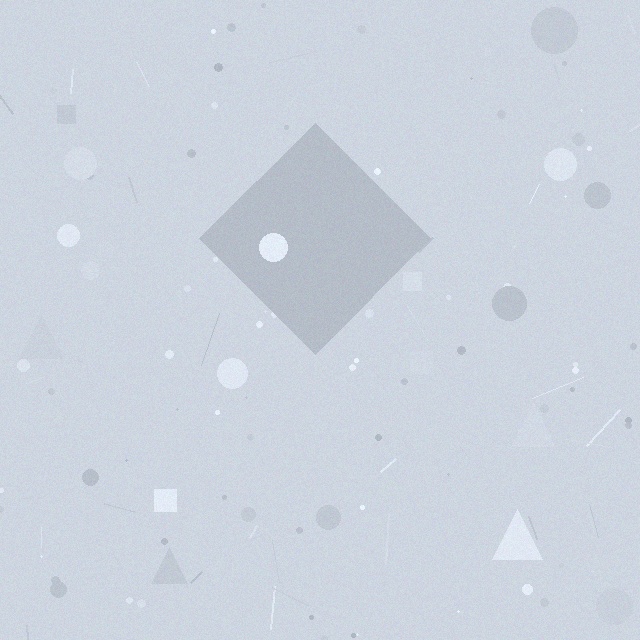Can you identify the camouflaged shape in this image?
The camouflaged shape is a diamond.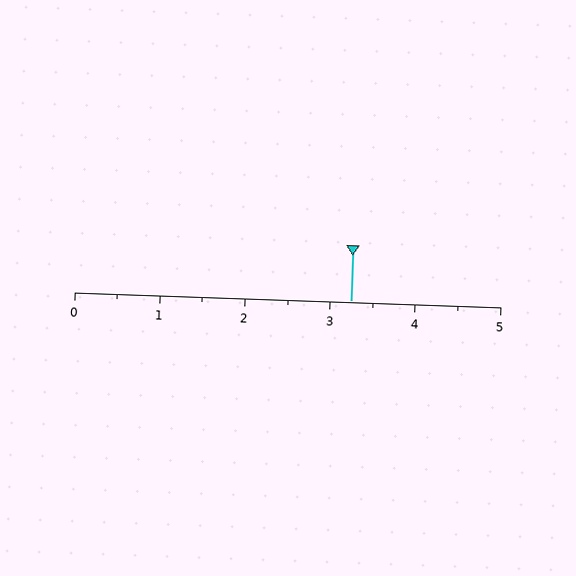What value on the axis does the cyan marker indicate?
The marker indicates approximately 3.2.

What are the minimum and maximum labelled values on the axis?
The axis runs from 0 to 5.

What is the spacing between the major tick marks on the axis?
The major ticks are spaced 1 apart.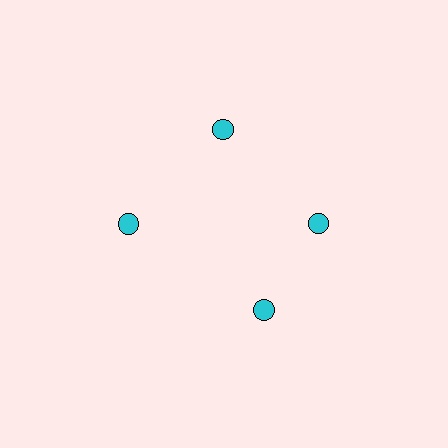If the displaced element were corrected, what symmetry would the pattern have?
It would have 4-fold rotational symmetry — the pattern would map onto itself every 90 degrees.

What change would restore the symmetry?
The symmetry would be restored by rotating it back into even spacing with its neighbors so that all 4 circles sit at equal angles and equal distance from the center.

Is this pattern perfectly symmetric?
No. The 4 cyan circles are arranged in a ring, but one element near the 6 o'clock position is rotated out of alignment along the ring, breaking the 4-fold rotational symmetry.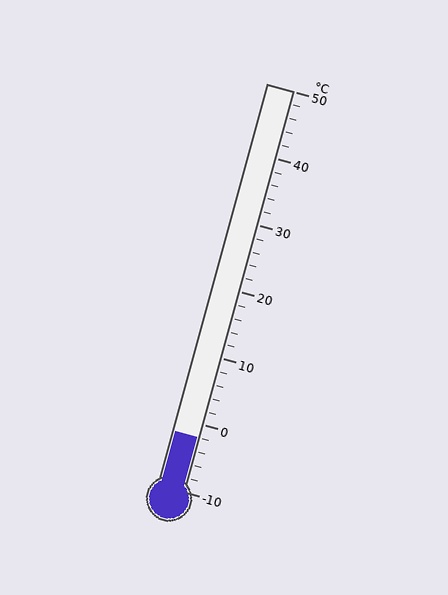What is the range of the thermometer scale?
The thermometer scale ranges from -10°C to 50°C.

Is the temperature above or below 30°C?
The temperature is below 30°C.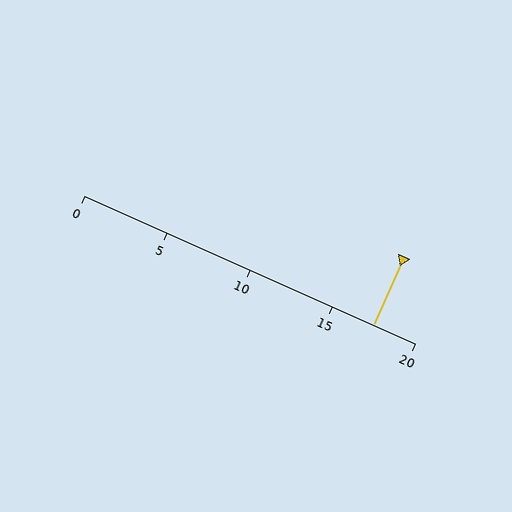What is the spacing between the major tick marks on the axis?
The major ticks are spaced 5 apart.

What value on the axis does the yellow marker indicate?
The marker indicates approximately 17.5.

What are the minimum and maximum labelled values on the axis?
The axis runs from 0 to 20.